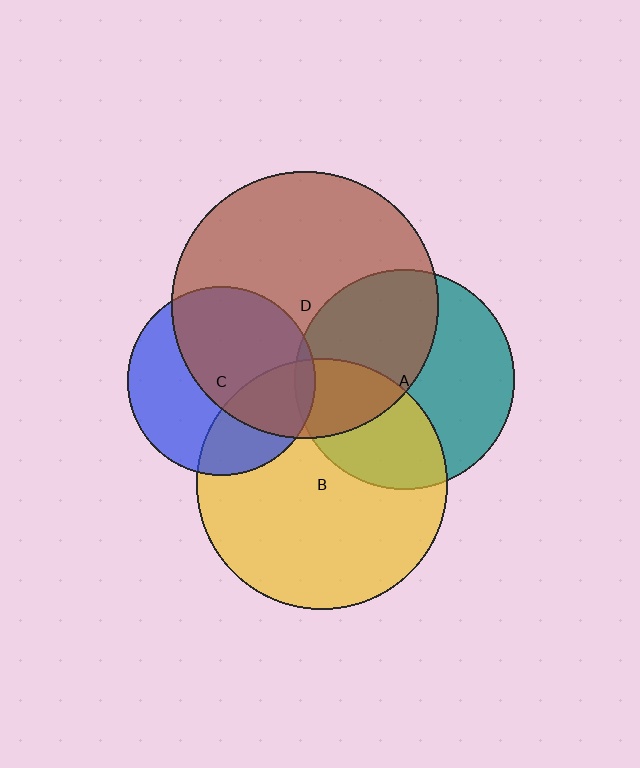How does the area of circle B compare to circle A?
Approximately 1.3 times.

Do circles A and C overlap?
Yes.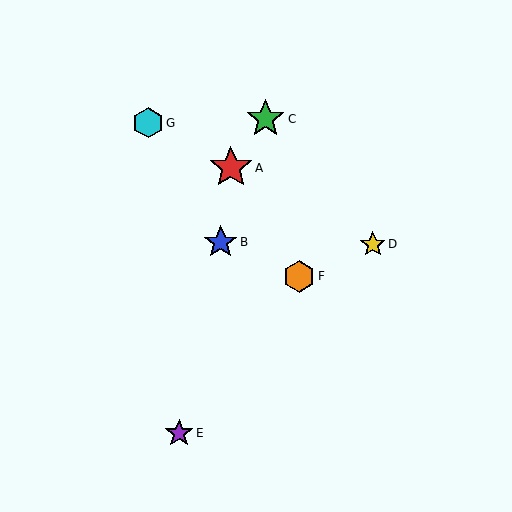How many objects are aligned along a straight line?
3 objects (A, D, G) are aligned along a straight line.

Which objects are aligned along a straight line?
Objects A, D, G are aligned along a straight line.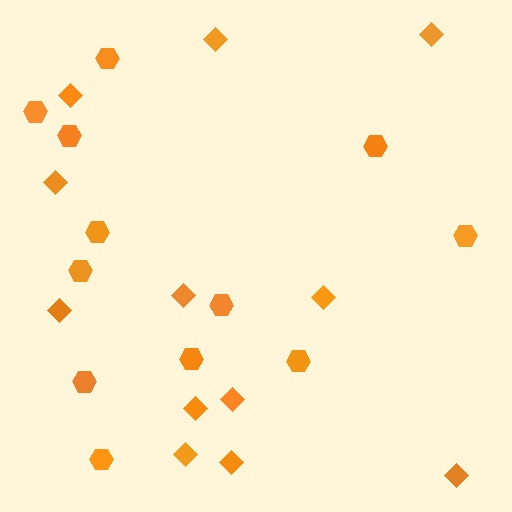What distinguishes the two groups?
There are 2 groups: one group of diamonds (12) and one group of hexagons (12).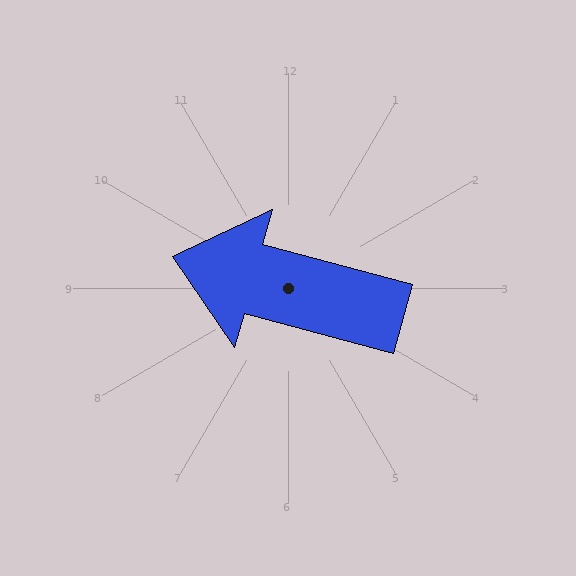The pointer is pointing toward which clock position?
Roughly 10 o'clock.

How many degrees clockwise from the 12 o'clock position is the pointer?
Approximately 285 degrees.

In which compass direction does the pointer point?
West.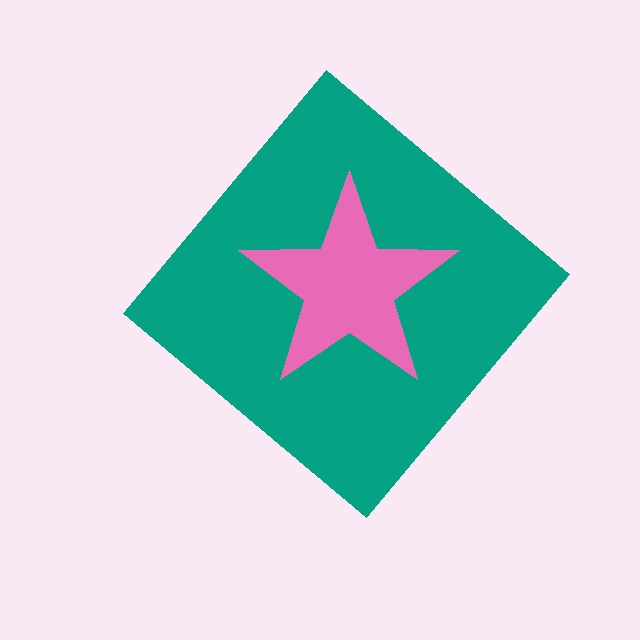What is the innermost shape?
The pink star.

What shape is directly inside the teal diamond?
The pink star.